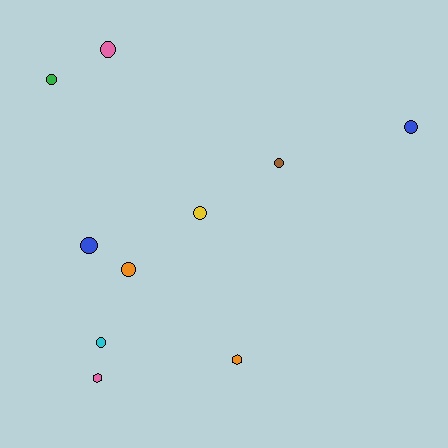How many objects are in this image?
There are 10 objects.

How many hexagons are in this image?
There are 2 hexagons.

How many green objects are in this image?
There is 1 green object.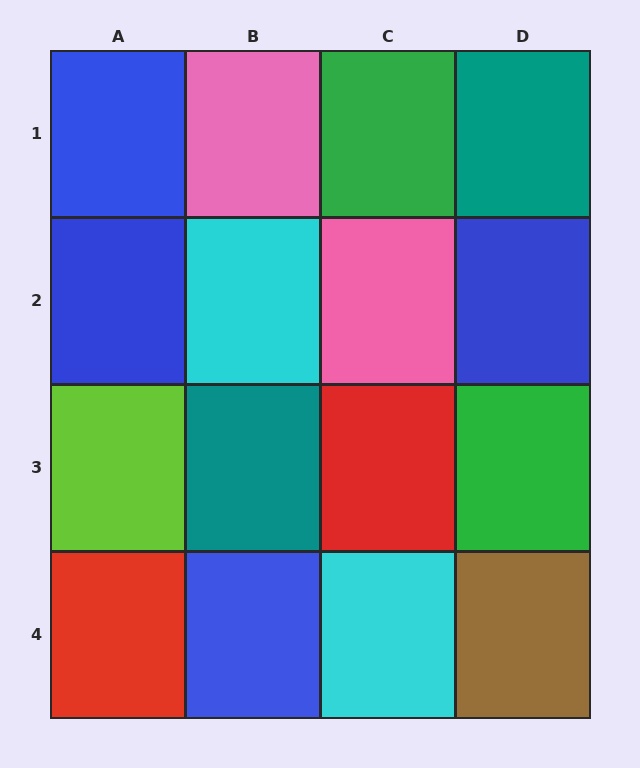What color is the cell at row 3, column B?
Teal.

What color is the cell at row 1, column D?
Teal.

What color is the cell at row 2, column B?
Cyan.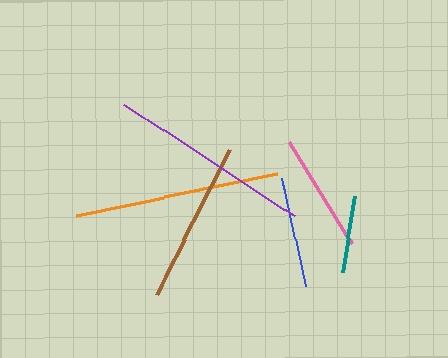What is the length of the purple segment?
The purple segment is approximately 204 pixels long.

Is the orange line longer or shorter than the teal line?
The orange line is longer than the teal line.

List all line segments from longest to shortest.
From longest to shortest: orange, purple, brown, pink, blue, teal.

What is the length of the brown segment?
The brown segment is approximately 162 pixels long.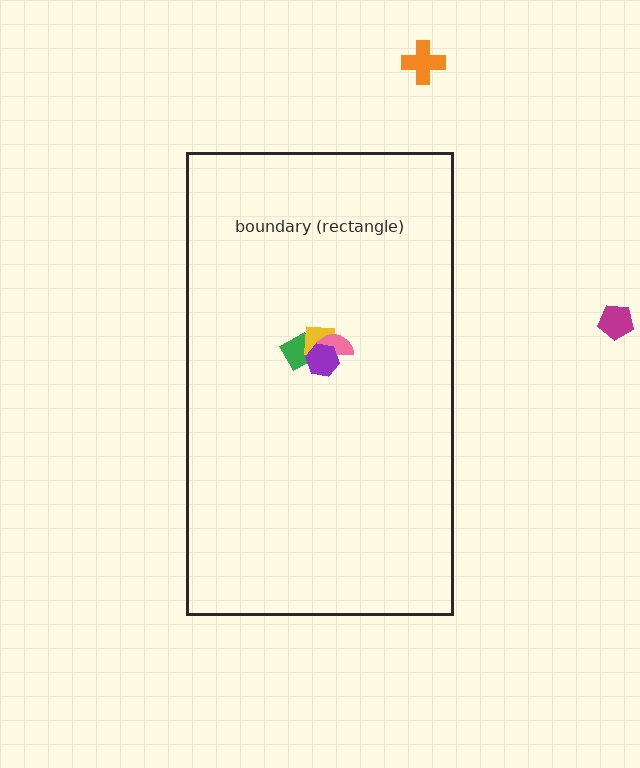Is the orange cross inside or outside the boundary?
Outside.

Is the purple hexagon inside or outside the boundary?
Inside.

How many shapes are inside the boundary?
4 inside, 2 outside.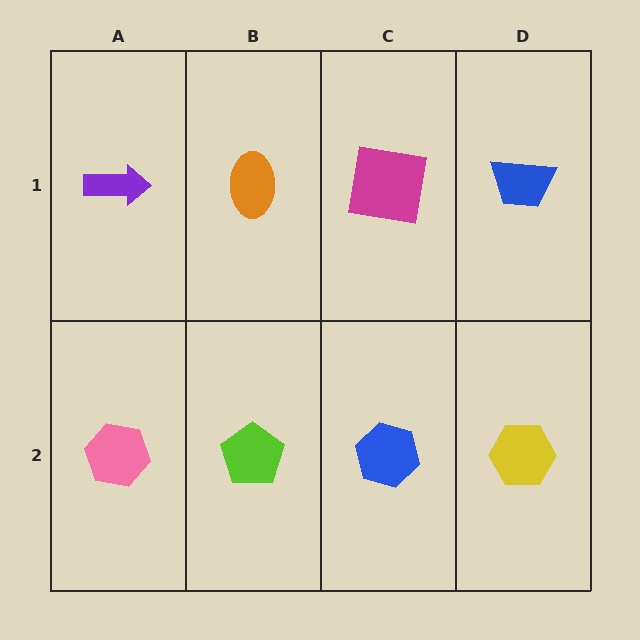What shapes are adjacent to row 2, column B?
An orange ellipse (row 1, column B), a pink hexagon (row 2, column A), a blue hexagon (row 2, column C).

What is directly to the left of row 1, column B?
A purple arrow.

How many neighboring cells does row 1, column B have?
3.